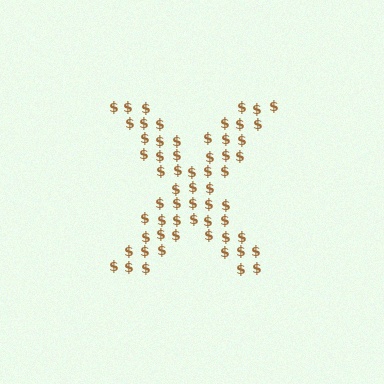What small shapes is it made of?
It is made of small dollar signs.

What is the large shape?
The large shape is the letter X.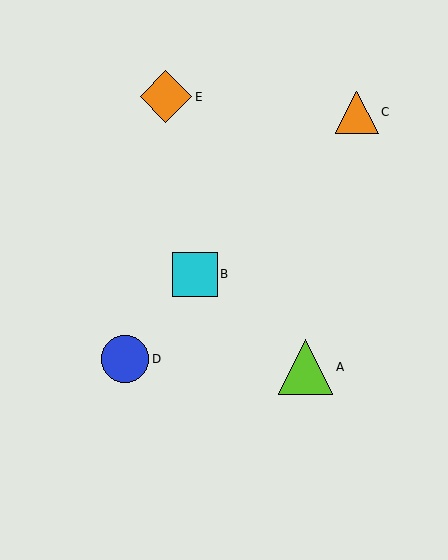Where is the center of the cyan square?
The center of the cyan square is at (195, 274).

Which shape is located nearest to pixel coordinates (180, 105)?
The orange diamond (labeled E) at (166, 97) is nearest to that location.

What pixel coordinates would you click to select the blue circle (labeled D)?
Click at (125, 359) to select the blue circle D.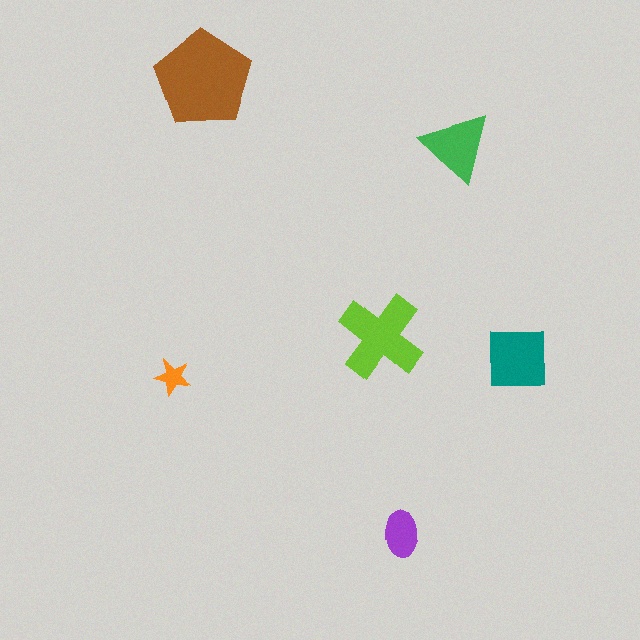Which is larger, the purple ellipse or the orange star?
The purple ellipse.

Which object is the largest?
The brown pentagon.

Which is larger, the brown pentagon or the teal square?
The brown pentagon.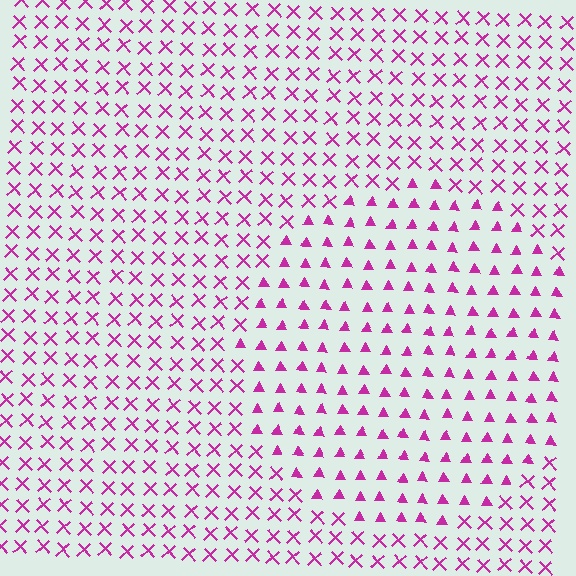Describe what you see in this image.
The image is filled with small magenta elements arranged in a uniform grid. A circle-shaped region contains triangles, while the surrounding area contains X marks. The boundary is defined purely by the change in element shape.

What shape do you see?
I see a circle.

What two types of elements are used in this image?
The image uses triangles inside the circle region and X marks outside it.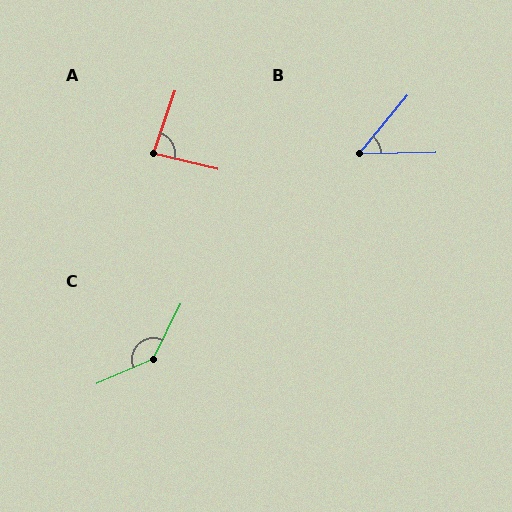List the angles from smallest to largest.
B (49°), A (85°), C (140°).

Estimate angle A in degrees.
Approximately 85 degrees.